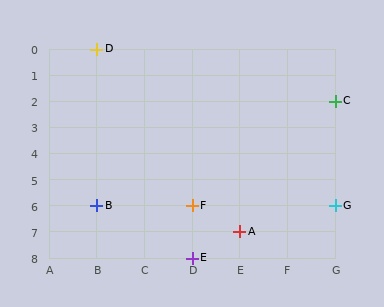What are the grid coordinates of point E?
Point E is at grid coordinates (D, 8).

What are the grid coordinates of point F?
Point F is at grid coordinates (D, 6).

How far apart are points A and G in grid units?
Points A and G are 2 columns and 1 row apart (about 2.2 grid units diagonally).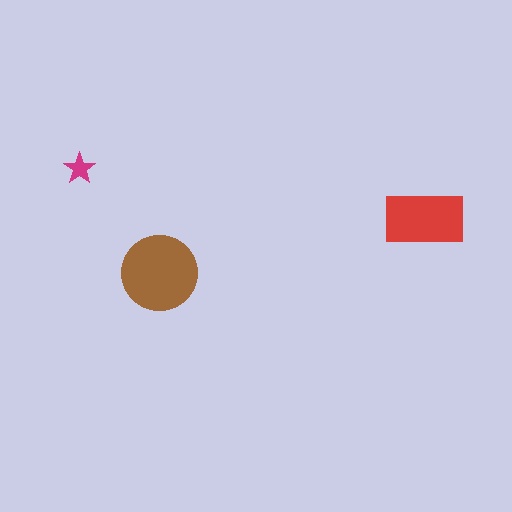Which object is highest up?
The magenta star is topmost.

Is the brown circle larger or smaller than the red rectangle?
Larger.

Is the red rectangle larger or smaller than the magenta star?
Larger.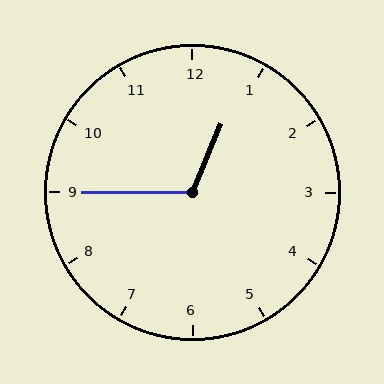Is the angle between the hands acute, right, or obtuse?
It is obtuse.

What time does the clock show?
12:45.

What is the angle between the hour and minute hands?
Approximately 112 degrees.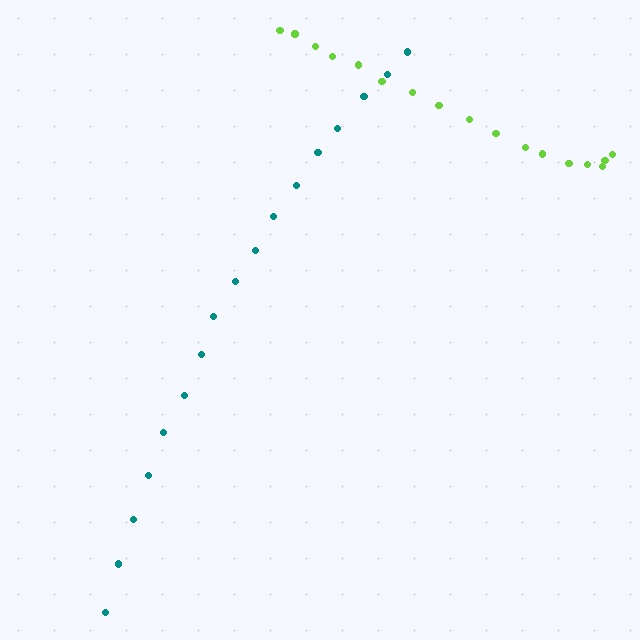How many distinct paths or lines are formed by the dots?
There are 2 distinct paths.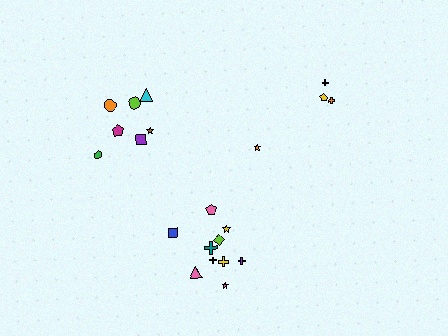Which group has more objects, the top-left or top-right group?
The top-left group.